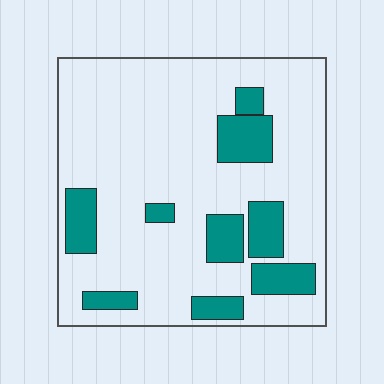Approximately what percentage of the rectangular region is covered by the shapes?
Approximately 20%.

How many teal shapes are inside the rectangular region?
9.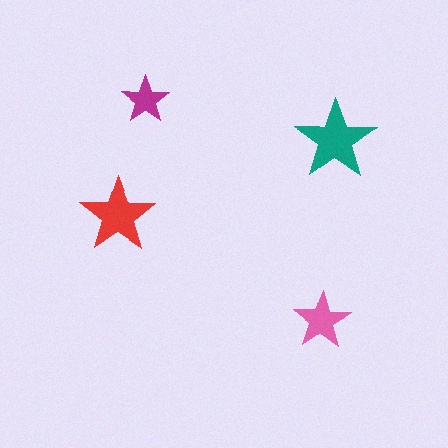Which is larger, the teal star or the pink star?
The teal one.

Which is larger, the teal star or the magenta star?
The teal one.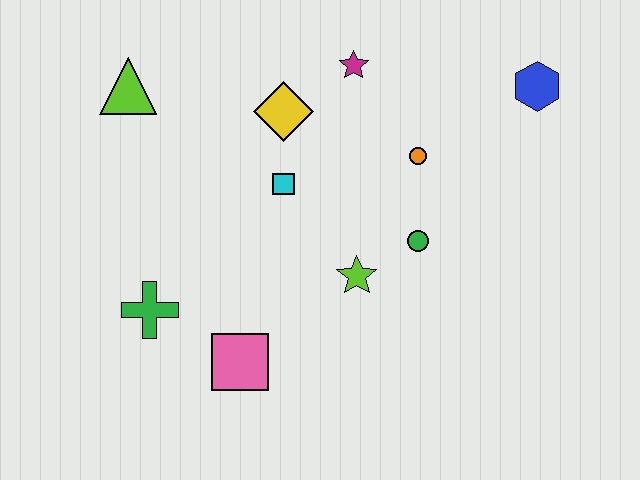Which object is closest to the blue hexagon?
The orange circle is closest to the blue hexagon.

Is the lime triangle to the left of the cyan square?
Yes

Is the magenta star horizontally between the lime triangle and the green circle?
Yes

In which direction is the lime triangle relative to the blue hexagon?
The lime triangle is to the left of the blue hexagon.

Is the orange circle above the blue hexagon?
No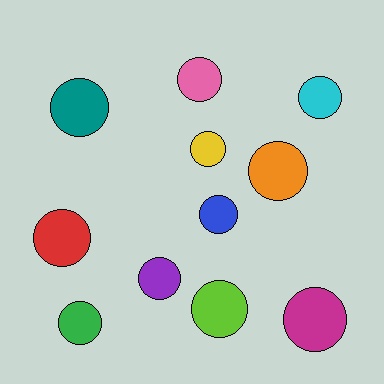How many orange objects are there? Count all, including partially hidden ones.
There is 1 orange object.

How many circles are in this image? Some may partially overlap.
There are 11 circles.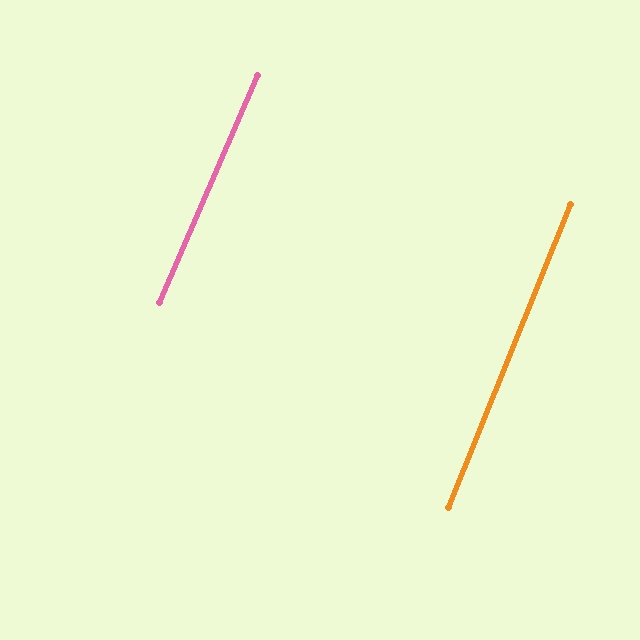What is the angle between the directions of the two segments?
Approximately 2 degrees.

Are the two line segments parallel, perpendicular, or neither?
Parallel — their directions differ by only 1.5°.